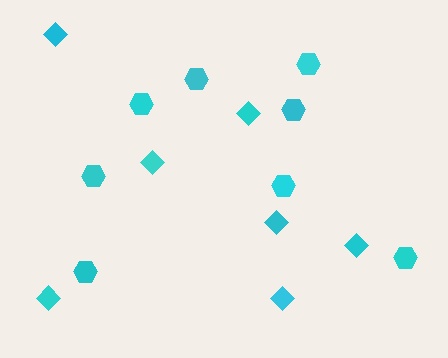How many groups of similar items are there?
There are 2 groups: one group of hexagons (8) and one group of diamonds (7).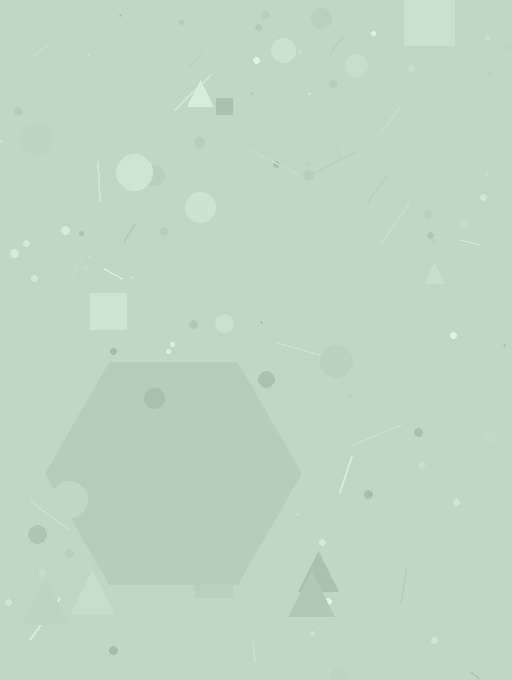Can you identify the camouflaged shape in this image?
The camouflaged shape is a hexagon.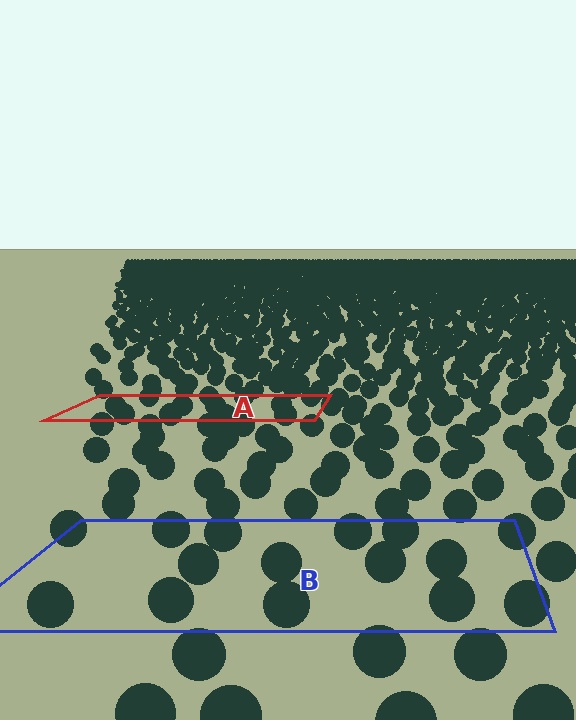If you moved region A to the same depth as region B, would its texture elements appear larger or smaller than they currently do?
They would appear larger. At a closer depth, the same texture elements are projected at a bigger on-screen size.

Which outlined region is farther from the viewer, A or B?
Region A is farther from the viewer — the texture elements inside it appear smaller and more densely packed.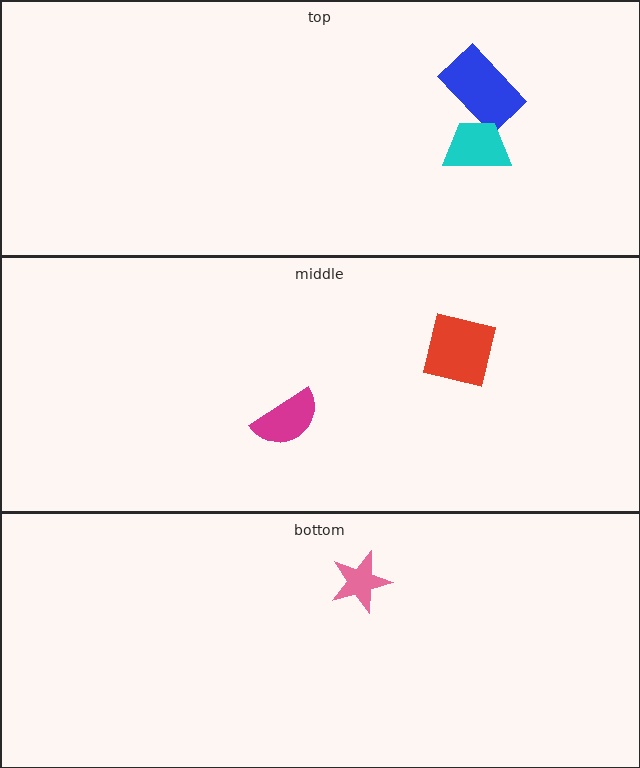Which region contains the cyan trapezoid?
The top region.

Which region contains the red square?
The middle region.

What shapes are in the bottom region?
The pink star.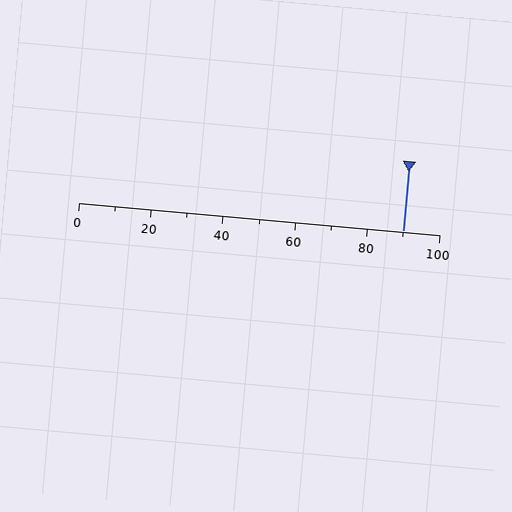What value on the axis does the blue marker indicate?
The marker indicates approximately 90.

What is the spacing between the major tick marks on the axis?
The major ticks are spaced 20 apart.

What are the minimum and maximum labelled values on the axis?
The axis runs from 0 to 100.